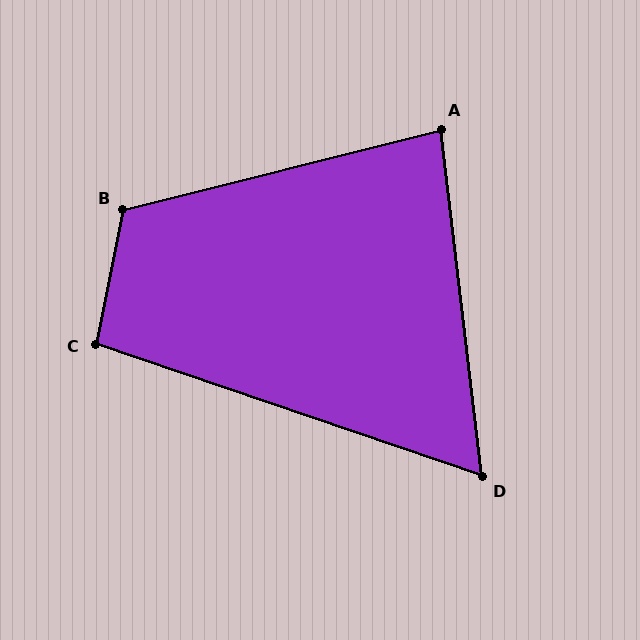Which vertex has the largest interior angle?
B, at approximately 116 degrees.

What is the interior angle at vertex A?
Approximately 83 degrees (acute).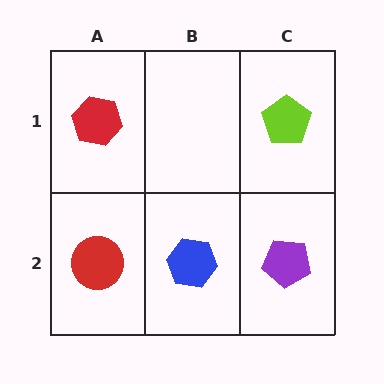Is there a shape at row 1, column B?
No, that cell is empty.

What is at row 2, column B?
A blue hexagon.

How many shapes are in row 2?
3 shapes.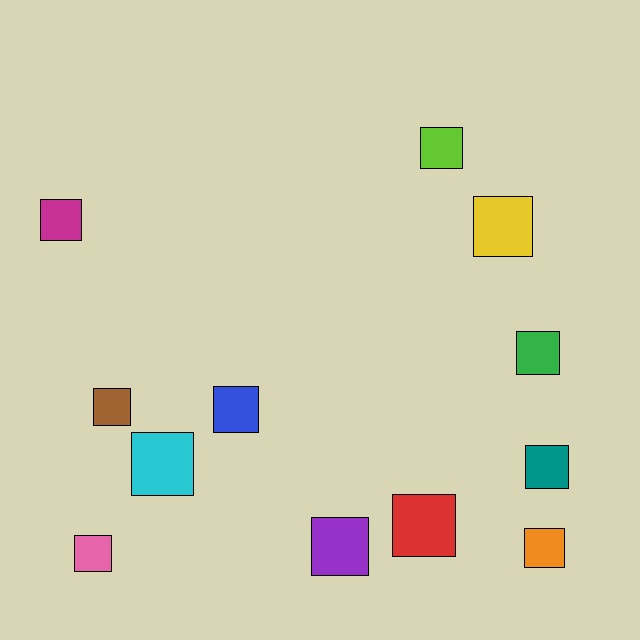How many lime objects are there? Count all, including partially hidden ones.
There is 1 lime object.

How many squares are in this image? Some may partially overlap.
There are 12 squares.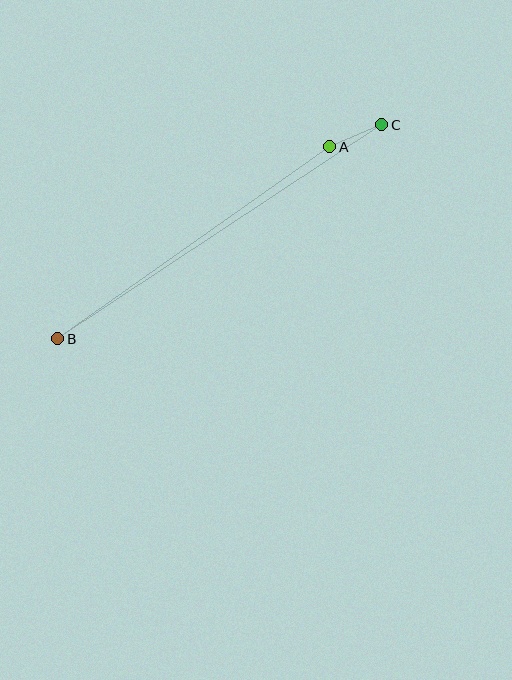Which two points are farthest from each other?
Points B and C are farthest from each other.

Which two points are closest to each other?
Points A and C are closest to each other.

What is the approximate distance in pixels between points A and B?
The distance between A and B is approximately 333 pixels.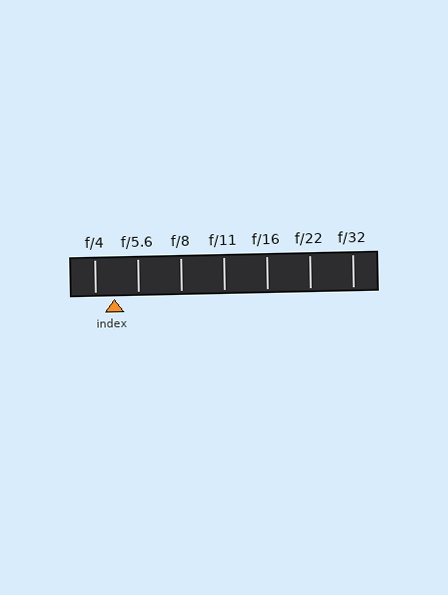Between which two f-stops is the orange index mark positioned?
The index mark is between f/4 and f/5.6.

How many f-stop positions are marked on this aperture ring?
There are 7 f-stop positions marked.